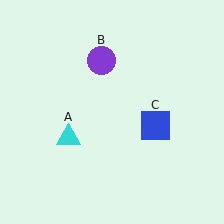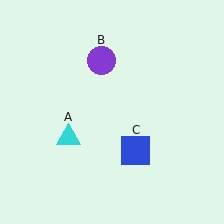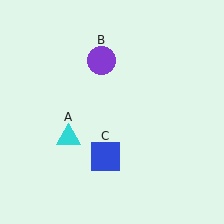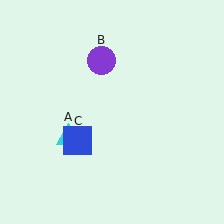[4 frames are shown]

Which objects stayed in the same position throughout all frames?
Cyan triangle (object A) and purple circle (object B) remained stationary.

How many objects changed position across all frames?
1 object changed position: blue square (object C).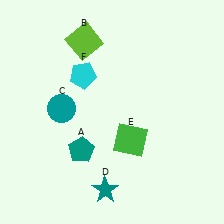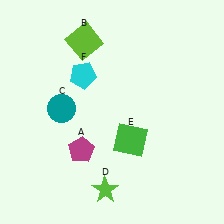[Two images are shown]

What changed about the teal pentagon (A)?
In Image 1, A is teal. In Image 2, it changed to magenta.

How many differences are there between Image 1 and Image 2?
There are 2 differences between the two images.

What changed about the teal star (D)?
In Image 1, D is teal. In Image 2, it changed to lime.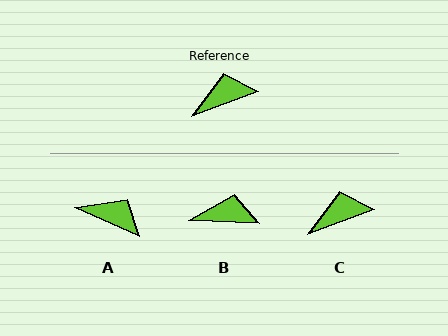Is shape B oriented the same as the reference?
No, it is off by about 23 degrees.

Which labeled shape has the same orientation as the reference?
C.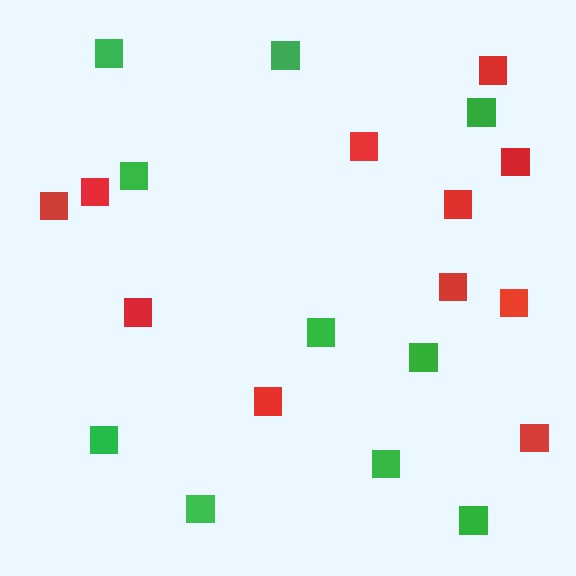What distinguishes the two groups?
There are 2 groups: one group of red squares (11) and one group of green squares (10).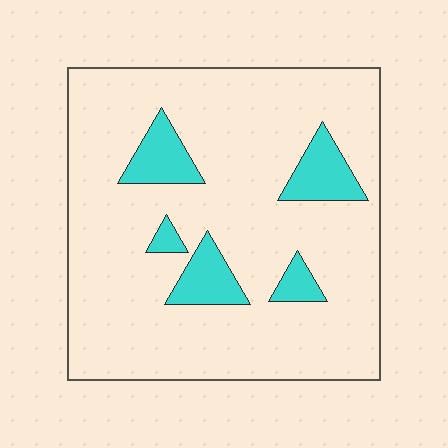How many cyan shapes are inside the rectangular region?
5.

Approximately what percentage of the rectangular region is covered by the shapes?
Approximately 15%.